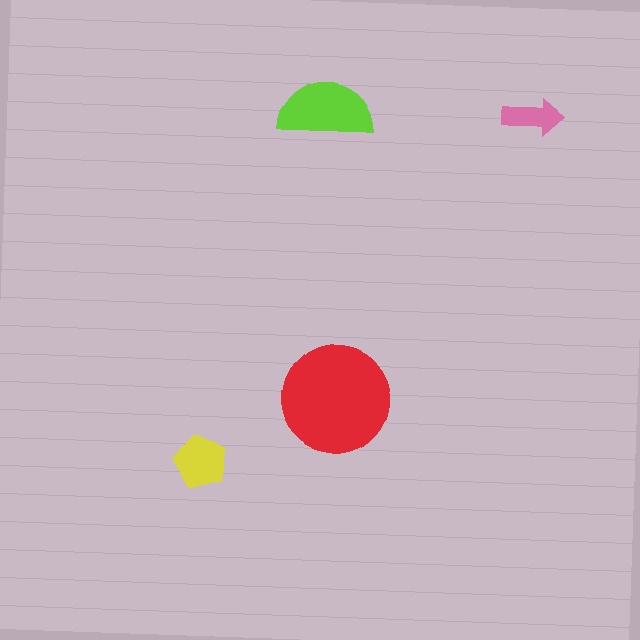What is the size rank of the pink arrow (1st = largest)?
4th.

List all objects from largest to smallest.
The red circle, the lime semicircle, the yellow pentagon, the pink arrow.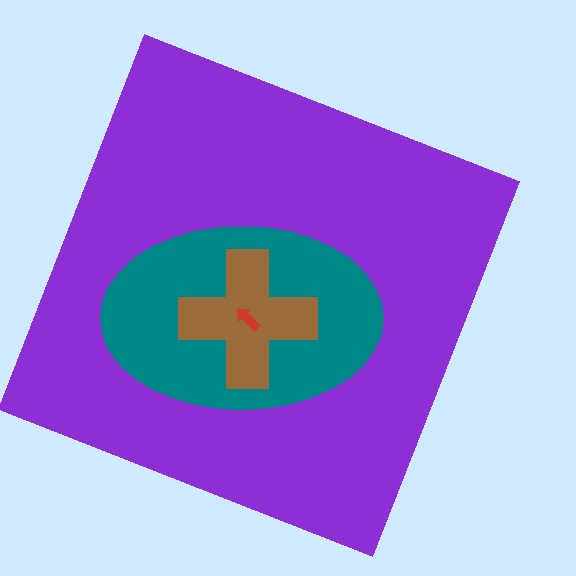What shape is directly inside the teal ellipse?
The brown cross.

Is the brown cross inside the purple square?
Yes.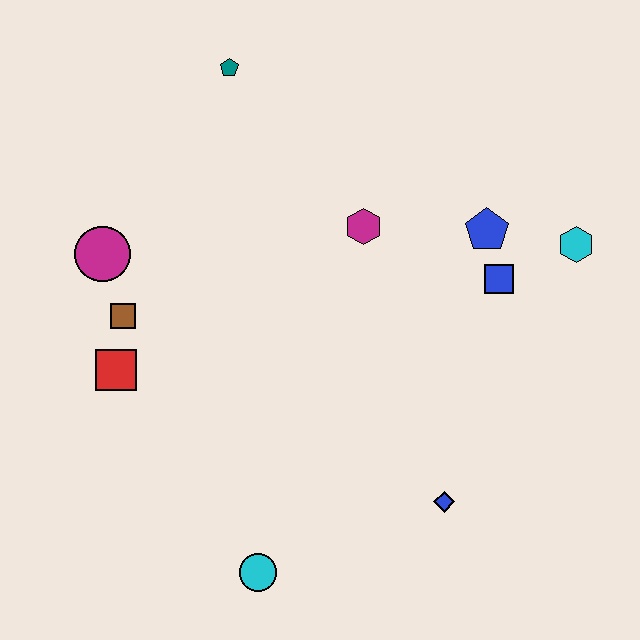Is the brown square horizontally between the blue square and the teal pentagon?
No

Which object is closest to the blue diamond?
The cyan circle is closest to the blue diamond.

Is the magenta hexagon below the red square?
No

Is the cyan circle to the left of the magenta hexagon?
Yes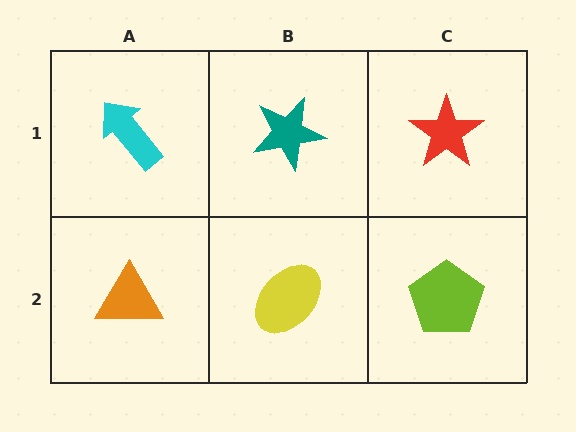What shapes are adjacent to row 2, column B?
A teal star (row 1, column B), an orange triangle (row 2, column A), a lime pentagon (row 2, column C).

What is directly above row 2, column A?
A cyan arrow.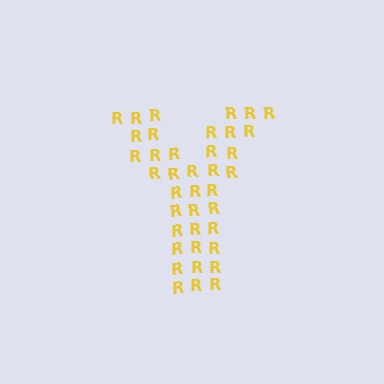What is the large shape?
The large shape is the letter Y.